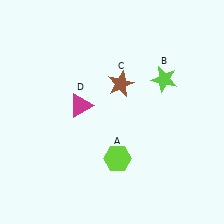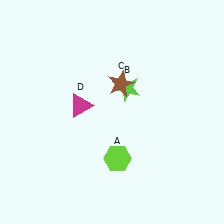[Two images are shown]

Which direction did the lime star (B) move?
The lime star (B) moved left.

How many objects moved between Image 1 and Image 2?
1 object moved between the two images.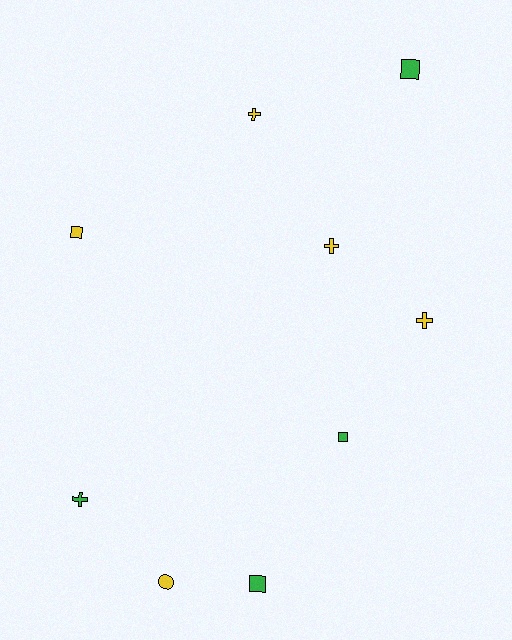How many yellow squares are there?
There is 1 yellow square.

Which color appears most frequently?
Yellow, with 5 objects.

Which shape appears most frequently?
Cross, with 4 objects.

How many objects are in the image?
There are 9 objects.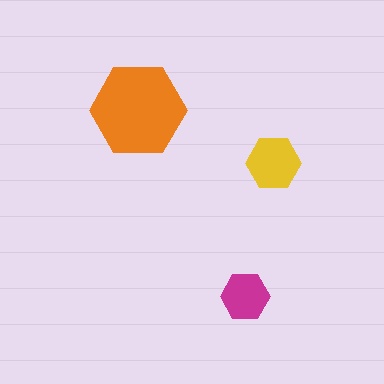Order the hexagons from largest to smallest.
the orange one, the yellow one, the magenta one.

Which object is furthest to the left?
The orange hexagon is leftmost.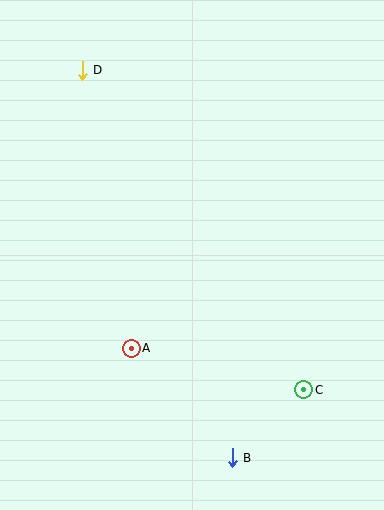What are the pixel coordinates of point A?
Point A is at (131, 348).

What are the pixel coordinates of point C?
Point C is at (304, 390).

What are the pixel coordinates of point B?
Point B is at (232, 458).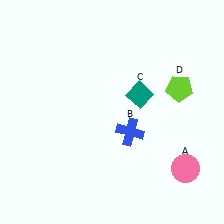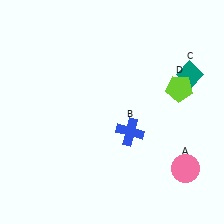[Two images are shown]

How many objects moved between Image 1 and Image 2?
1 object moved between the two images.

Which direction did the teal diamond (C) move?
The teal diamond (C) moved right.